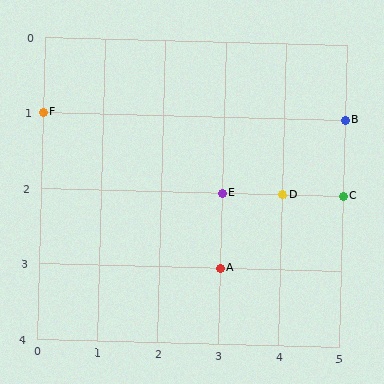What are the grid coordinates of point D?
Point D is at grid coordinates (4, 2).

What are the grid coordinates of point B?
Point B is at grid coordinates (5, 1).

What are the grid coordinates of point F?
Point F is at grid coordinates (0, 1).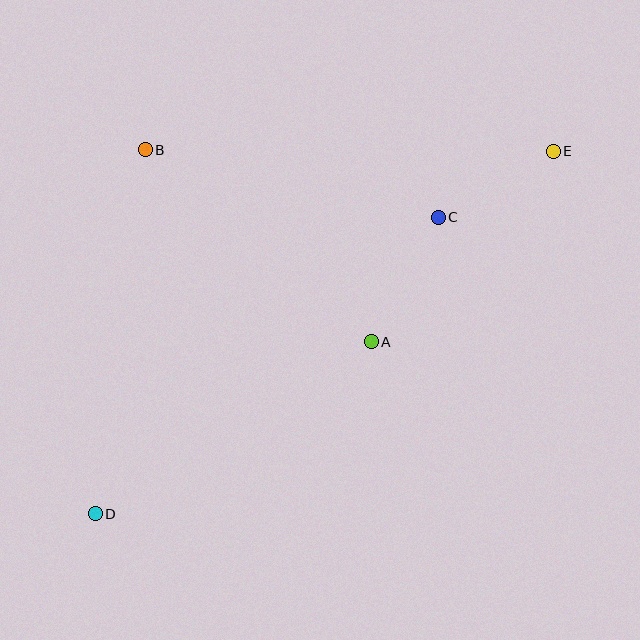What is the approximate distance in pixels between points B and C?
The distance between B and C is approximately 301 pixels.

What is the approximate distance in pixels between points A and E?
The distance between A and E is approximately 264 pixels.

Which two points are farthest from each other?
Points D and E are farthest from each other.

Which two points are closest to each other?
Points C and E are closest to each other.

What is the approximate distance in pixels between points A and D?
The distance between A and D is approximately 325 pixels.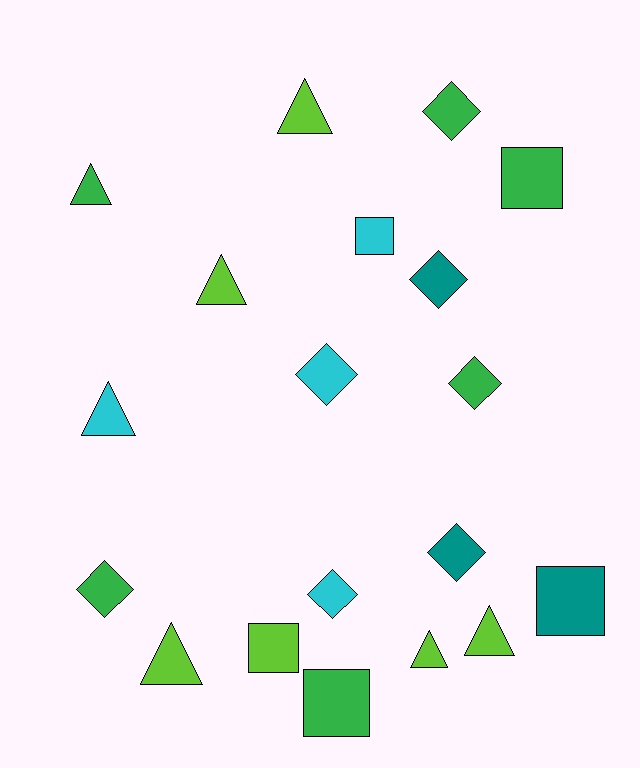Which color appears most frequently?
Green, with 6 objects.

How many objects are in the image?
There are 19 objects.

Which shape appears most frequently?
Triangle, with 7 objects.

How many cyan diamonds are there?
There are 2 cyan diamonds.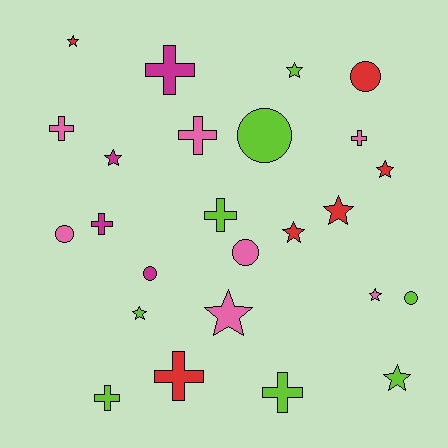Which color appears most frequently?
Lime, with 8 objects.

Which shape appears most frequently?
Star, with 10 objects.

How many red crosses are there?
There is 1 red cross.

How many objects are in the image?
There are 25 objects.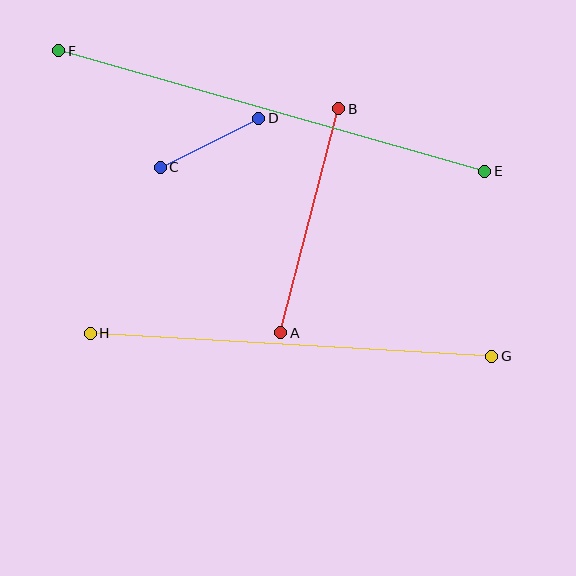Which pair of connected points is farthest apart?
Points E and F are farthest apart.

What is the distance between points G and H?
The distance is approximately 402 pixels.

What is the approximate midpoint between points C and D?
The midpoint is at approximately (210, 143) pixels.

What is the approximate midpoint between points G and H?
The midpoint is at approximately (291, 345) pixels.